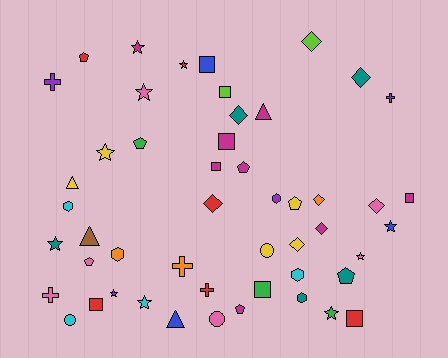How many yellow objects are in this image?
There are 5 yellow objects.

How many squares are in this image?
There are 8 squares.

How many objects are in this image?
There are 50 objects.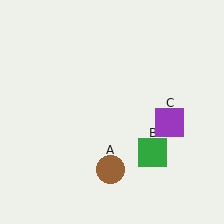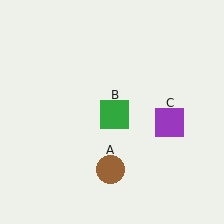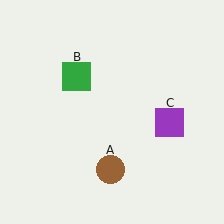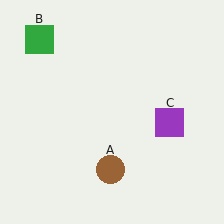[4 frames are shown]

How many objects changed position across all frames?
1 object changed position: green square (object B).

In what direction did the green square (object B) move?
The green square (object B) moved up and to the left.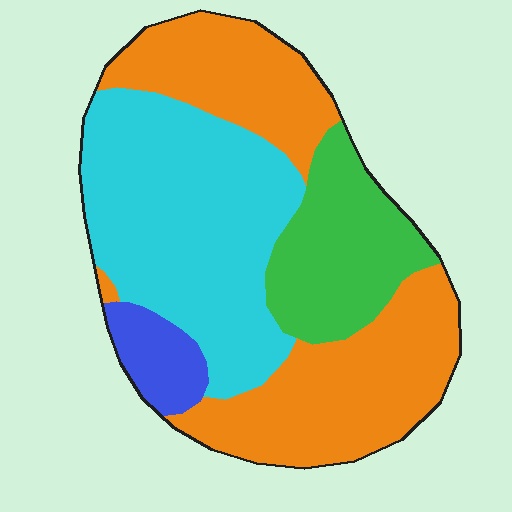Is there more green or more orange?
Orange.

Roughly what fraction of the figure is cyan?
Cyan takes up about three eighths (3/8) of the figure.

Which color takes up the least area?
Blue, at roughly 5%.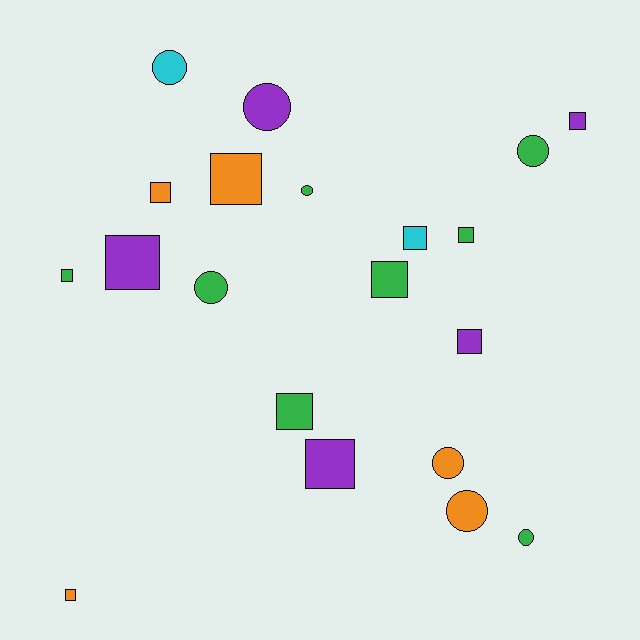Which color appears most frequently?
Green, with 8 objects.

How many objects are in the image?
There are 20 objects.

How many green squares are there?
There are 4 green squares.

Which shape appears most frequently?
Square, with 12 objects.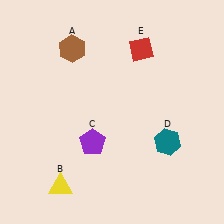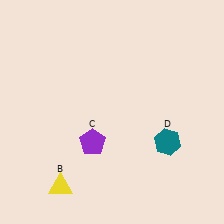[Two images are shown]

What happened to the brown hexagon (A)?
The brown hexagon (A) was removed in Image 2. It was in the top-left area of Image 1.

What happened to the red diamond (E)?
The red diamond (E) was removed in Image 2. It was in the top-right area of Image 1.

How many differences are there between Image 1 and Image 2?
There are 2 differences between the two images.